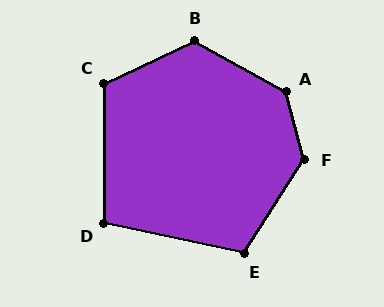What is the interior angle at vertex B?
Approximately 126 degrees (obtuse).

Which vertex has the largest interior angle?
A, at approximately 134 degrees.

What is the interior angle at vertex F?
Approximately 132 degrees (obtuse).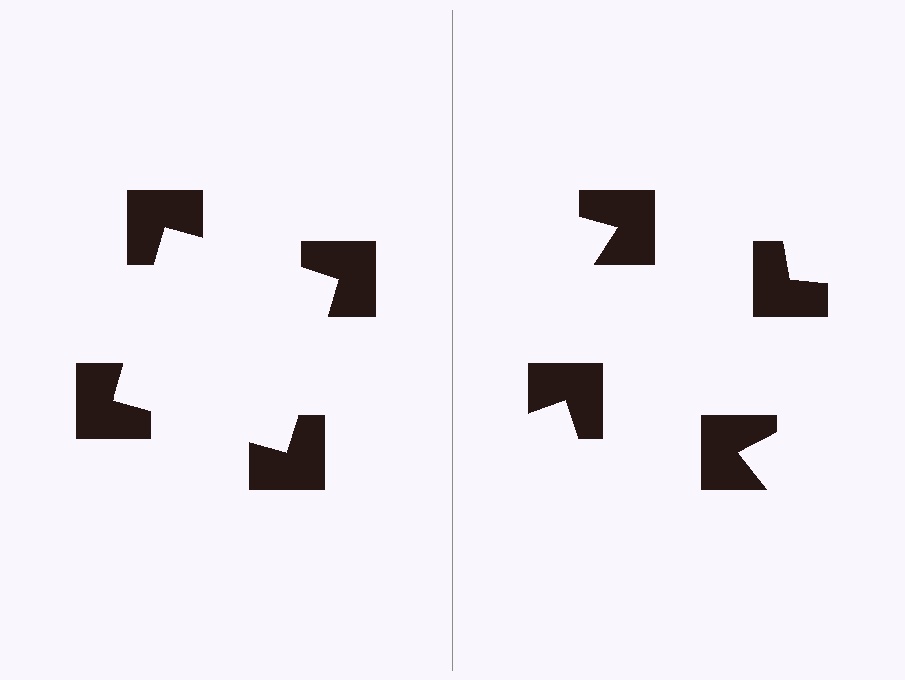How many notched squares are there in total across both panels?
8 — 4 on each side.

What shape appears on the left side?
An illusory square.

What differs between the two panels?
The notched squares are positioned identically on both sides; only the wedge orientations differ. On the left they align to a square; on the right they are misaligned.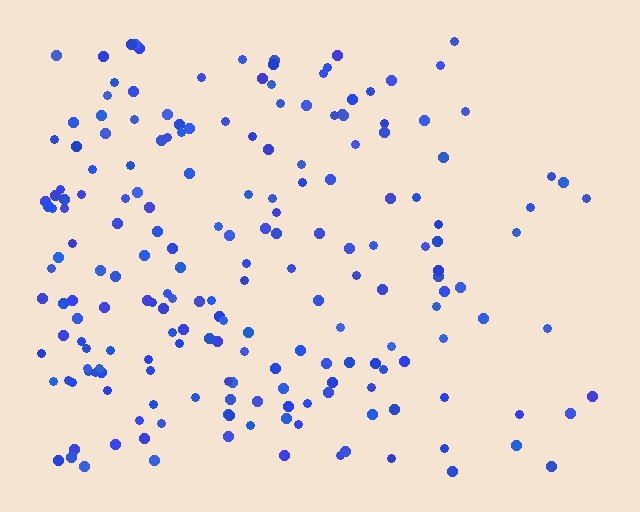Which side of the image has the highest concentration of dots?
The left.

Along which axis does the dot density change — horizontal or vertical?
Horizontal.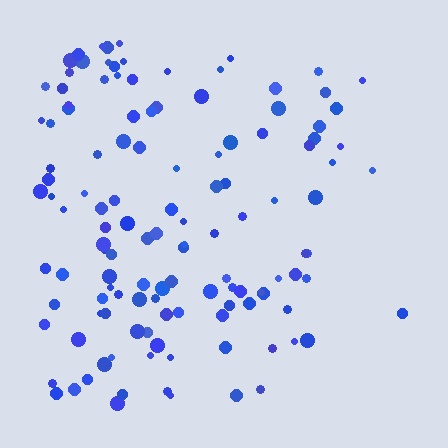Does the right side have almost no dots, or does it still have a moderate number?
Still a moderate number, just noticeably fewer than the left.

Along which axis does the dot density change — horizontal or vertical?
Horizontal.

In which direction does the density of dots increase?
From right to left, with the left side densest.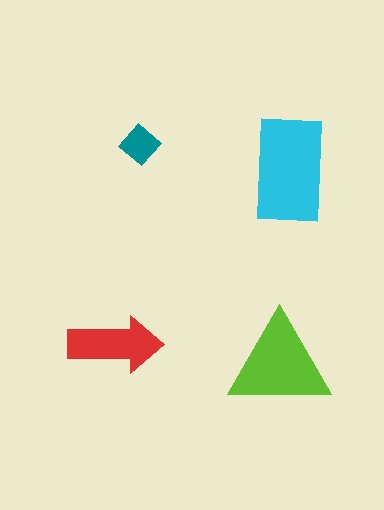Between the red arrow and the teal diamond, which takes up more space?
The red arrow.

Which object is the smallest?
The teal diamond.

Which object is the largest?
The cyan rectangle.